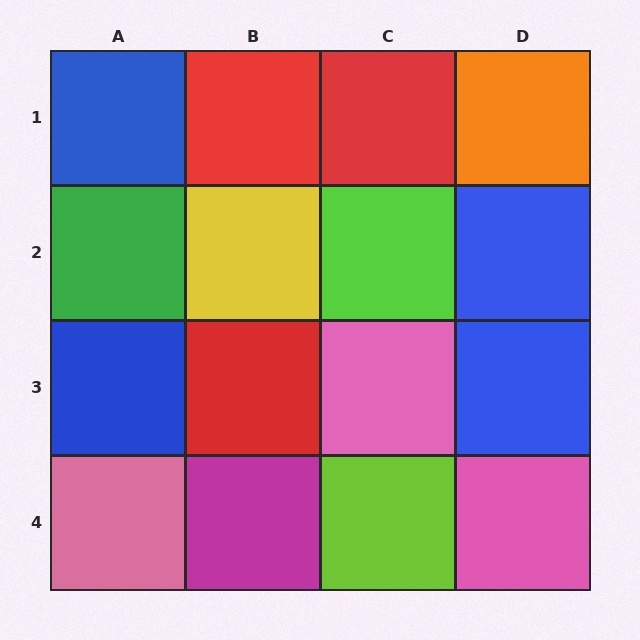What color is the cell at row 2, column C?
Lime.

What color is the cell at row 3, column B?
Red.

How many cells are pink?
3 cells are pink.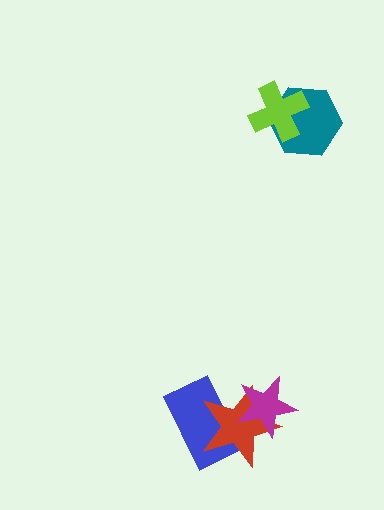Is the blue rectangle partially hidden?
Yes, it is partially covered by another shape.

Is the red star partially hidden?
Yes, it is partially covered by another shape.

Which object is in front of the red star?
The magenta star is in front of the red star.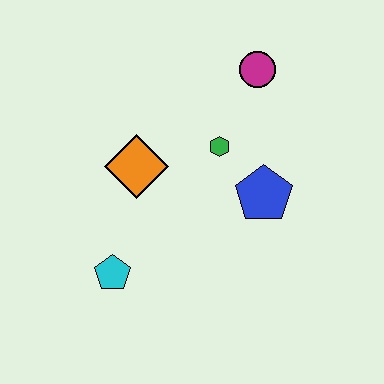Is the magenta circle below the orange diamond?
No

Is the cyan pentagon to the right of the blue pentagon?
No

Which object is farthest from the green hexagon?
The cyan pentagon is farthest from the green hexagon.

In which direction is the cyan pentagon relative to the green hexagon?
The cyan pentagon is below the green hexagon.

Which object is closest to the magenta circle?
The green hexagon is closest to the magenta circle.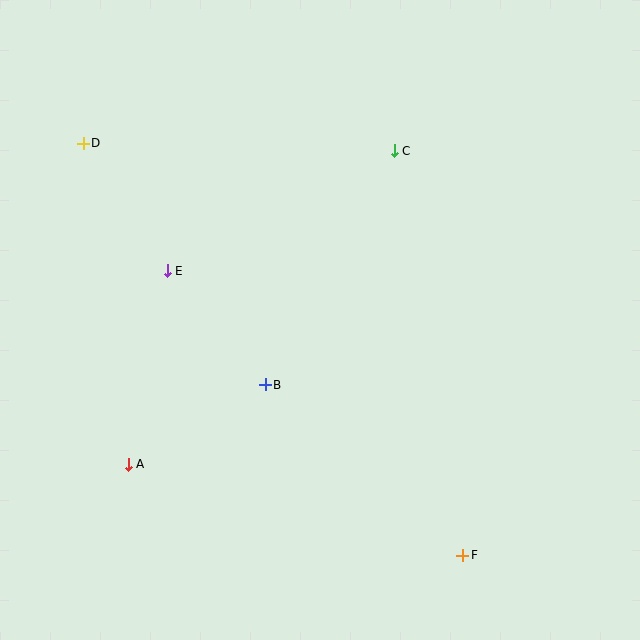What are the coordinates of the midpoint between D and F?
The midpoint between D and F is at (273, 349).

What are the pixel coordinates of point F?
Point F is at (463, 555).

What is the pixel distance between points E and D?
The distance between E and D is 153 pixels.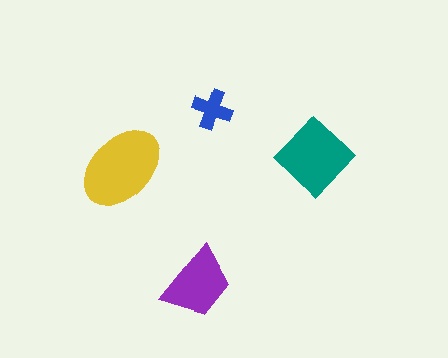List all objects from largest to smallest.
The yellow ellipse, the teal diamond, the purple trapezoid, the blue cross.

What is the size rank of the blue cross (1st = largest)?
4th.